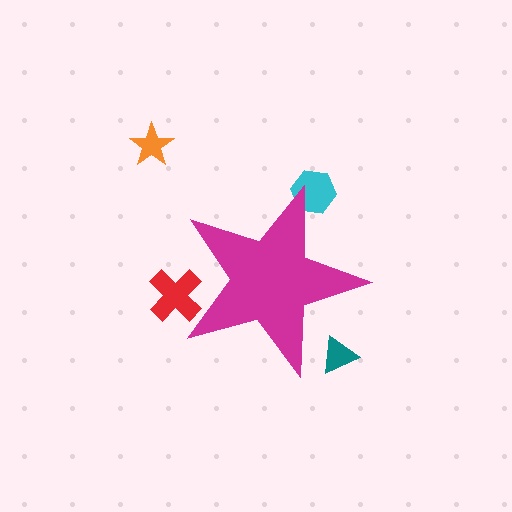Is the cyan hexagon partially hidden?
Yes, the cyan hexagon is partially hidden behind the magenta star.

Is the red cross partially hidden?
Yes, the red cross is partially hidden behind the magenta star.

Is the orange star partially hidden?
No, the orange star is fully visible.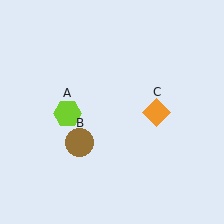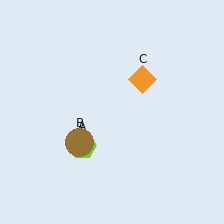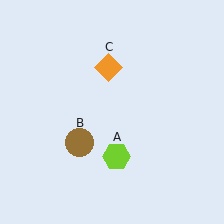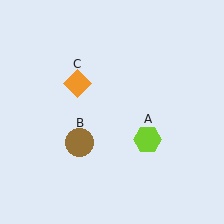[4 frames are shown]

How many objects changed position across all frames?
2 objects changed position: lime hexagon (object A), orange diamond (object C).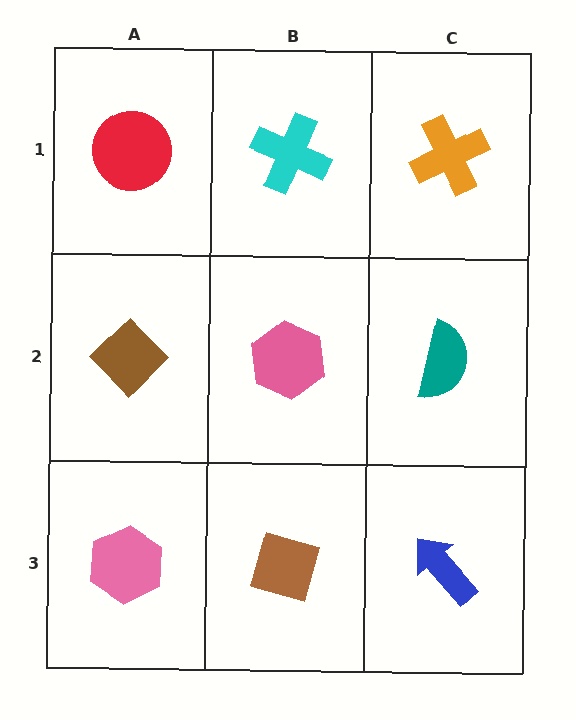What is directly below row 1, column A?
A brown diamond.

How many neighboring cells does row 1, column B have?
3.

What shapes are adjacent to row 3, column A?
A brown diamond (row 2, column A), a brown diamond (row 3, column B).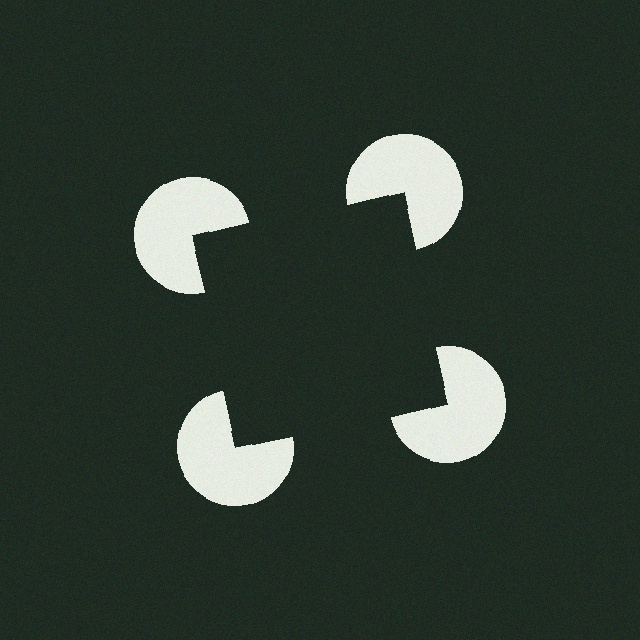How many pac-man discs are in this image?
There are 4 — one at each vertex of the illusory square.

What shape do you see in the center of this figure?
An illusory square — its edges are inferred from the aligned wedge cuts in the pac-man discs, not physically drawn.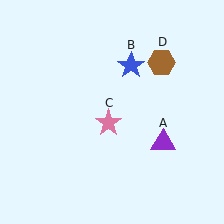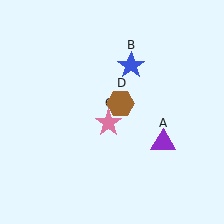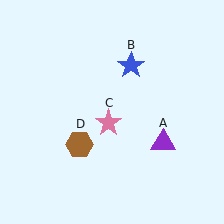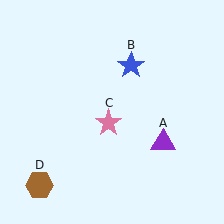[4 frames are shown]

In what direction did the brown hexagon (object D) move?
The brown hexagon (object D) moved down and to the left.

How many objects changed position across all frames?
1 object changed position: brown hexagon (object D).